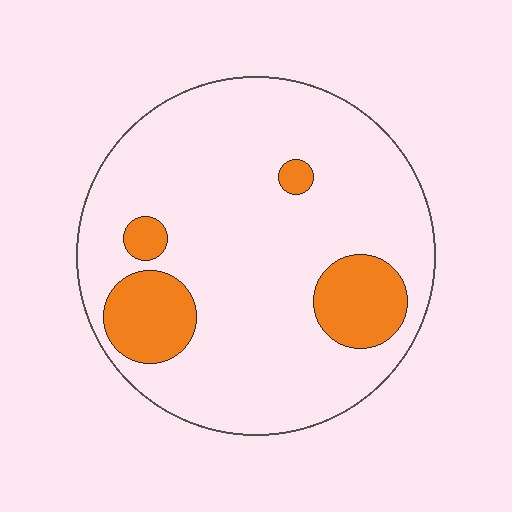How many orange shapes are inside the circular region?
4.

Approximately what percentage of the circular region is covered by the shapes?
Approximately 15%.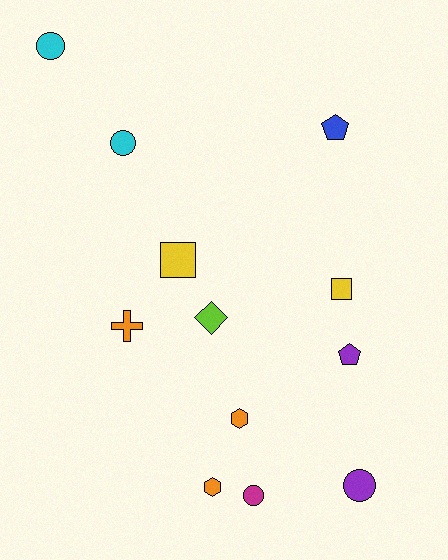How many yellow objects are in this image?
There are 2 yellow objects.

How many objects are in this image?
There are 12 objects.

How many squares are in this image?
There are 2 squares.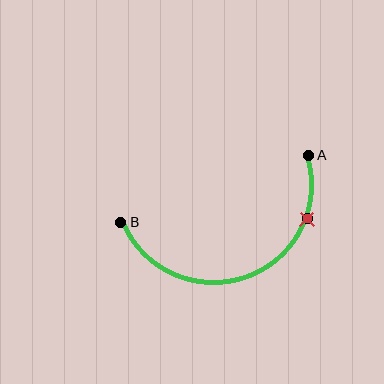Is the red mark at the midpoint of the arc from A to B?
No. The red mark lies on the arc but is closer to endpoint A. The arc midpoint would be at the point on the curve equidistant along the arc from both A and B.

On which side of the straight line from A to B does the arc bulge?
The arc bulges below the straight line connecting A and B.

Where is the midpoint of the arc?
The arc midpoint is the point on the curve farthest from the straight line joining A and B. It sits below that line.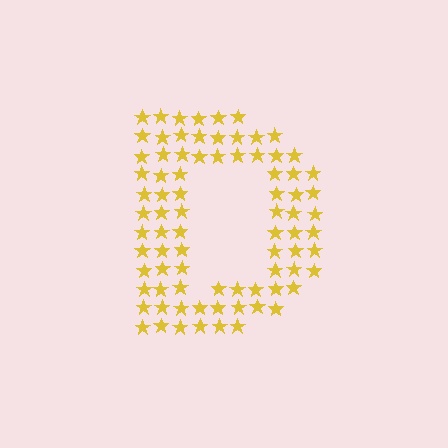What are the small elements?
The small elements are stars.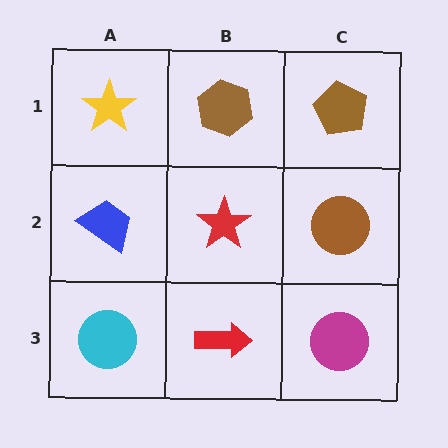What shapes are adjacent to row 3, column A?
A blue trapezoid (row 2, column A), a red arrow (row 3, column B).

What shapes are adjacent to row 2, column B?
A brown hexagon (row 1, column B), a red arrow (row 3, column B), a blue trapezoid (row 2, column A), a brown circle (row 2, column C).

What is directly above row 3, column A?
A blue trapezoid.